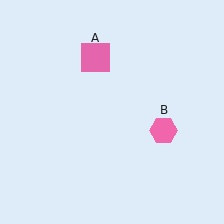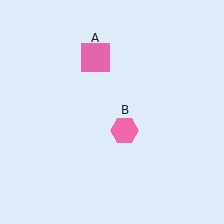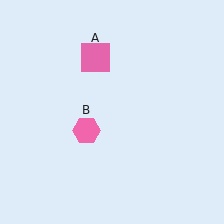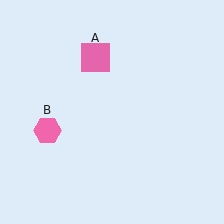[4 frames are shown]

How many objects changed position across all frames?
1 object changed position: pink hexagon (object B).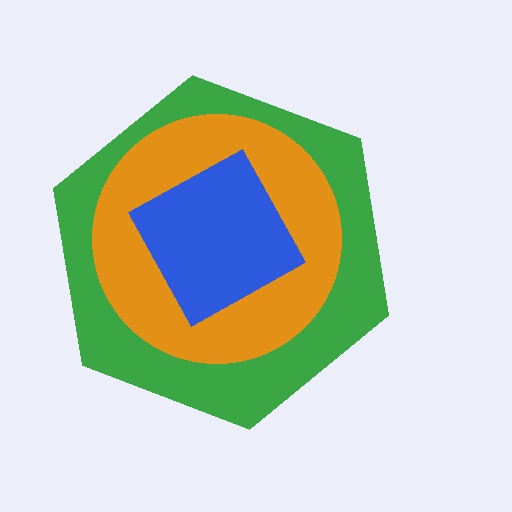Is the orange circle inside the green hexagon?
Yes.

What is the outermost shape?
The green hexagon.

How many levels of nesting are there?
3.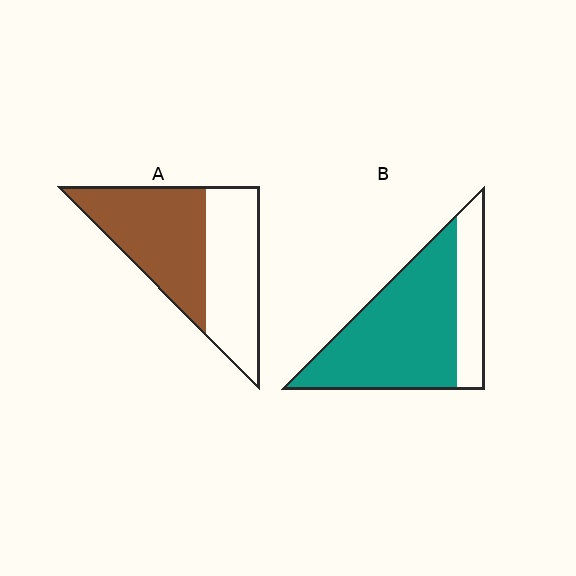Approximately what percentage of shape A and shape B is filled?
A is approximately 55% and B is approximately 75%.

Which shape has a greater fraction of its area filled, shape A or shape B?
Shape B.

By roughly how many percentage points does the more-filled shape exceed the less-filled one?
By roughly 20 percentage points (B over A).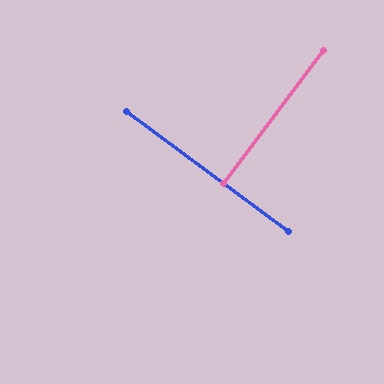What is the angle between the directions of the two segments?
Approximately 90 degrees.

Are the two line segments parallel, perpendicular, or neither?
Perpendicular — they meet at approximately 90°.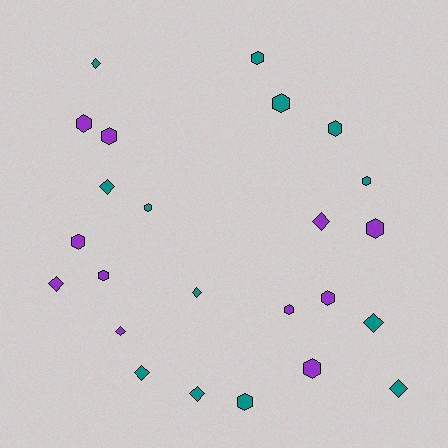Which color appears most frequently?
Teal, with 13 objects.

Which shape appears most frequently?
Hexagon, with 14 objects.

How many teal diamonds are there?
There are 7 teal diamonds.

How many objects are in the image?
There are 24 objects.